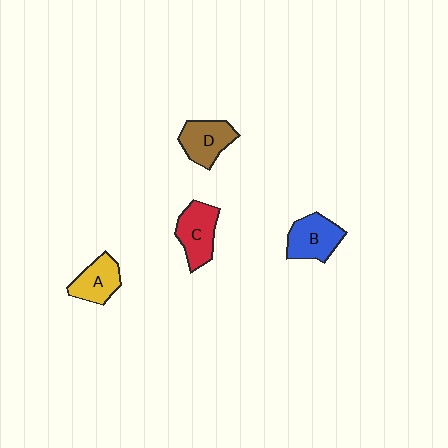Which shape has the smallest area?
Shape A (yellow).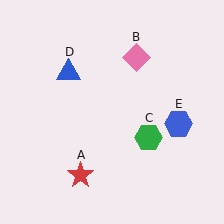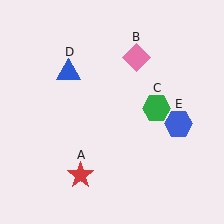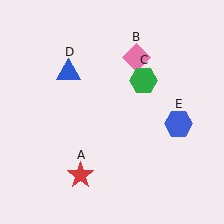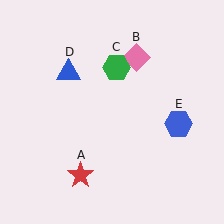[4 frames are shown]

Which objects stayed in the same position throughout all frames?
Red star (object A) and pink diamond (object B) and blue triangle (object D) and blue hexagon (object E) remained stationary.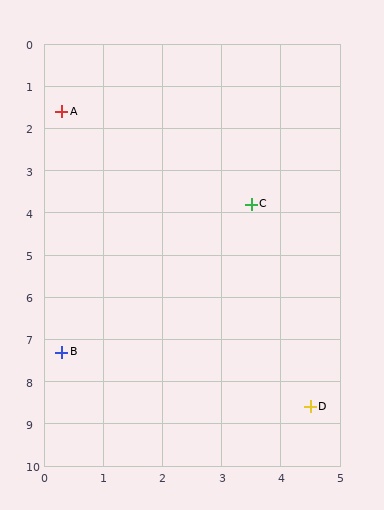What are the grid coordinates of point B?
Point B is at approximately (0.3, 7.3).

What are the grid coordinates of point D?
Point D is at approximately (4.5, 8.6).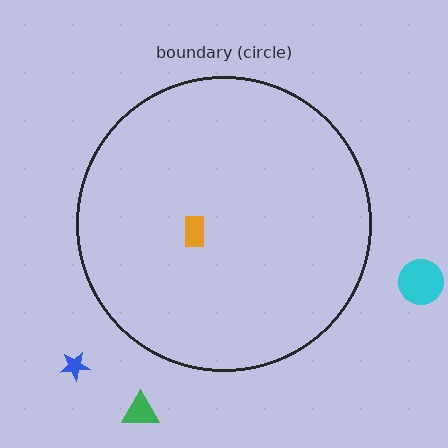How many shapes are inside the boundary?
1 inside, 3 outside.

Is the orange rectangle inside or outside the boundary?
Inside.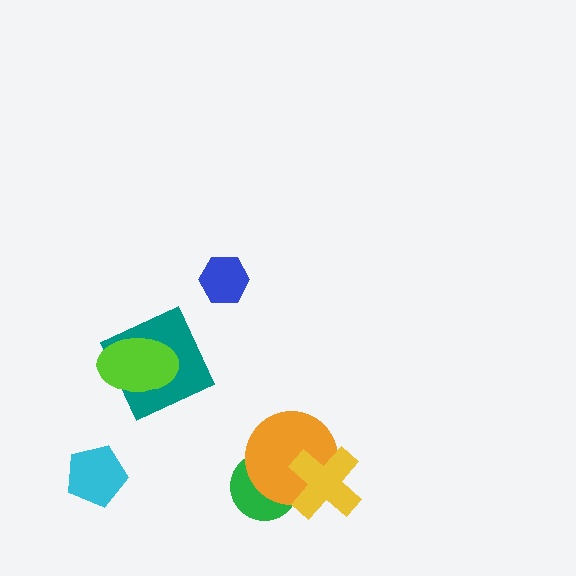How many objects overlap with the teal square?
1 object overlaps with the teal square.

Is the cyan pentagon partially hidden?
No, no other shape covers it.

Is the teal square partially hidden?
Yes, it is partially covered by another shape.